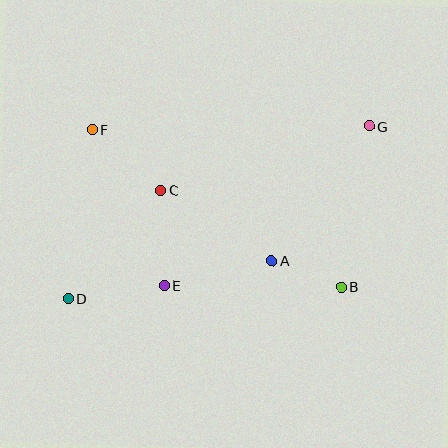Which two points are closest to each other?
Points A and B are closest to each other.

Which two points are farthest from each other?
Points D and G are farthest from each other.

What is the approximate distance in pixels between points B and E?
The distance between B and E is approximately 177 pixels.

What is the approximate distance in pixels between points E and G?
The distance between E and G is approximately 260 pixels.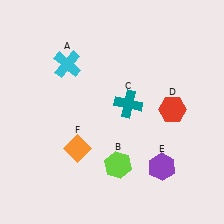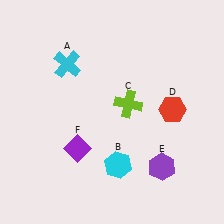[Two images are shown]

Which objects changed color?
B changed from lime to cyan. C changed from teal to lime. F changed from orange to purple.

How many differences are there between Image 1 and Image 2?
There are 3 differences between the two images.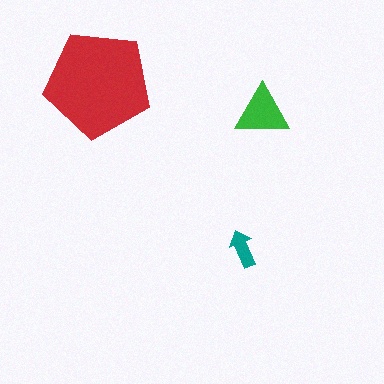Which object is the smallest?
The teal arrow.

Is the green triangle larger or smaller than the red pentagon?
Smaller.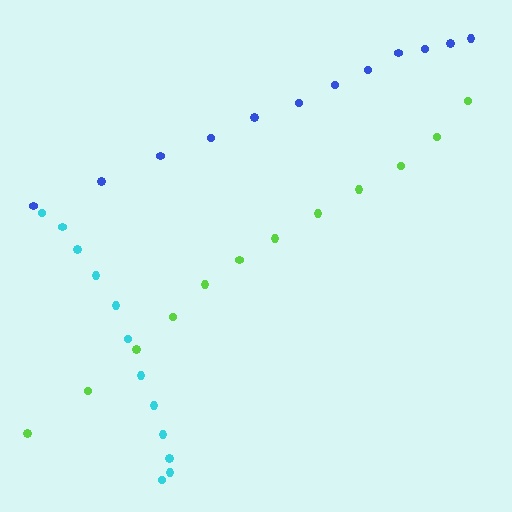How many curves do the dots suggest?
There are 3 distinct paths.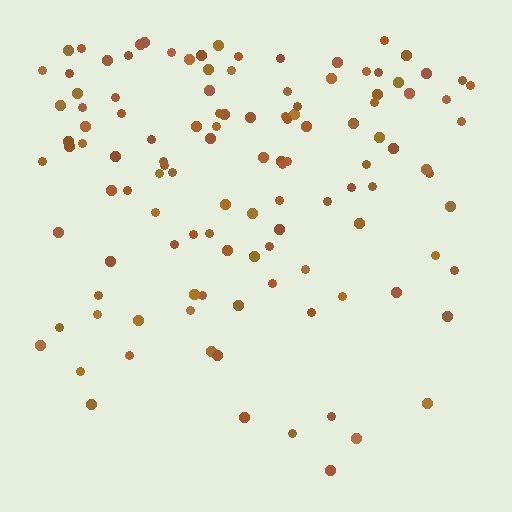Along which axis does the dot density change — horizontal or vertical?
Vertical.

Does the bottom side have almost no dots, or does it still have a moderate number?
Still a moderate number, just noticeably fewer than the top.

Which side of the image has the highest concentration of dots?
The top.